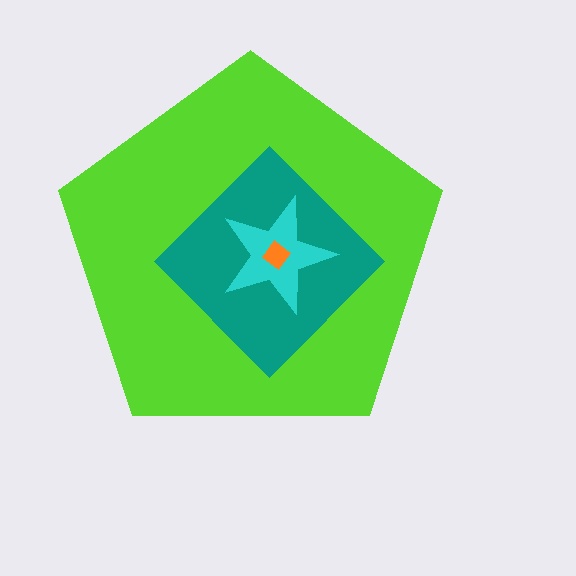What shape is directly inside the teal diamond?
The cyan star.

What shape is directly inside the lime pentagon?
The teal diamond.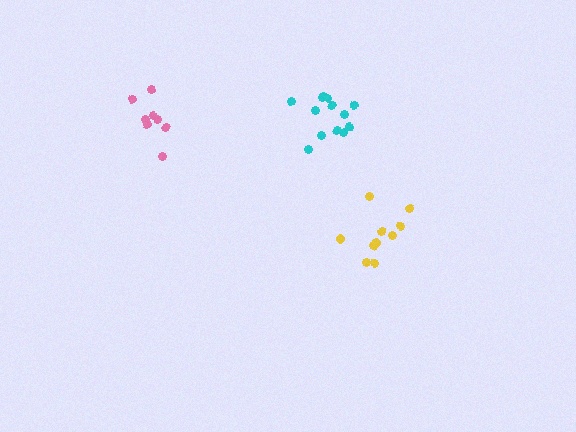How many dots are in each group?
Group 1: 13 dots, Group 2: 10 dots, Group 3: 8 dots (31 total).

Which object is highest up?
The cyan cluster is topmost.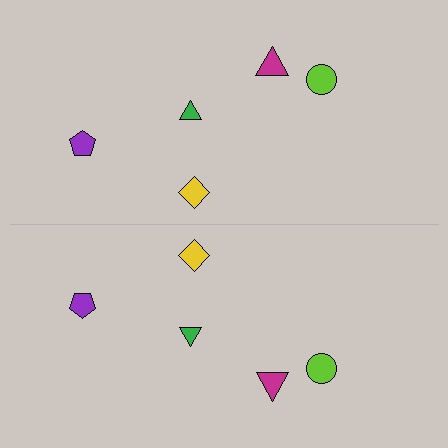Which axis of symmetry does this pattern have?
The pattern has a horizontal axis of symmetry running through the center of the image.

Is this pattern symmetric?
Yes, this pattern has bilateral (reflection) symmetry.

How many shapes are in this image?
There are 10 shapes in this image.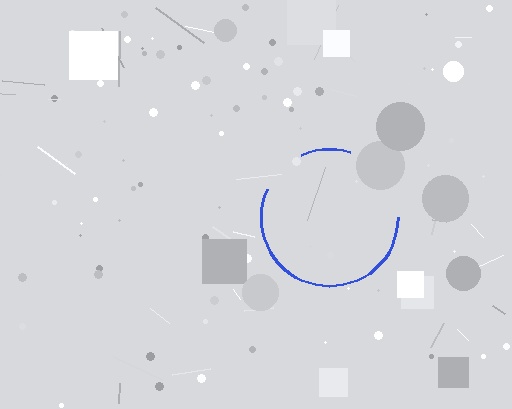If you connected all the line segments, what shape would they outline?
They would outline a circle.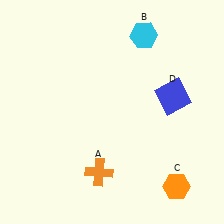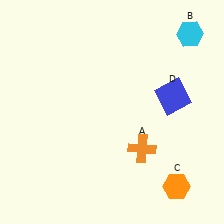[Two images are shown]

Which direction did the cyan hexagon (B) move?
The cyan hexagon (B) moved right.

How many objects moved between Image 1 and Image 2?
2 objects moved between the two images.